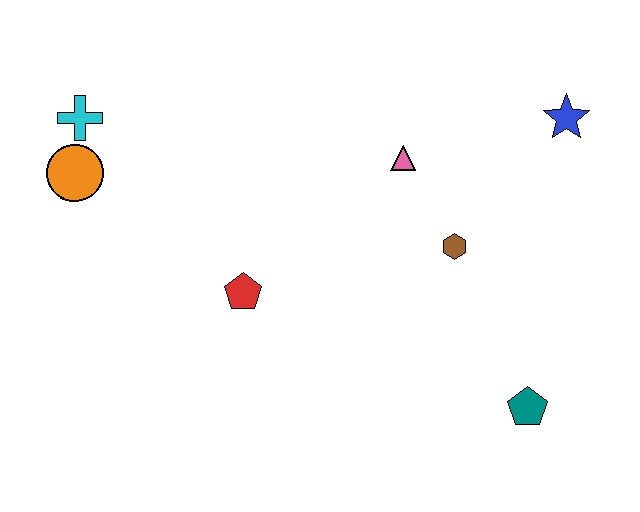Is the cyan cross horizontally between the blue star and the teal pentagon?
No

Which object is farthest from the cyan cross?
The teal pentagon is farthest from the cyan cross.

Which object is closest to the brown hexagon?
The pink triangle is closest to the brown hexagon.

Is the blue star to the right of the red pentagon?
Yes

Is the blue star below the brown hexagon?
No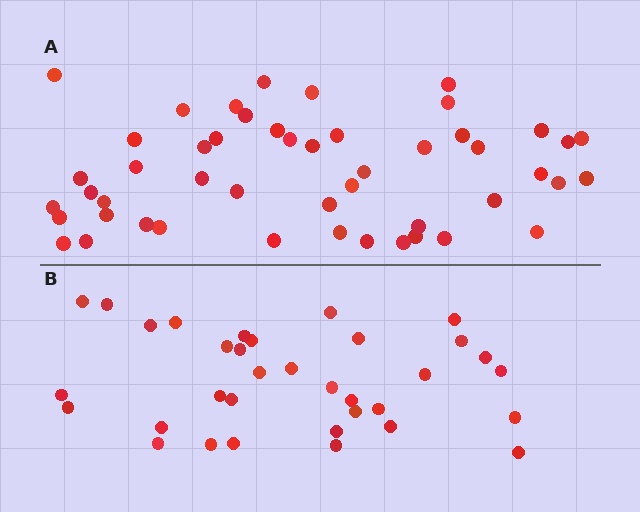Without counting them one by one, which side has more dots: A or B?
Region A (the top region) has more dots.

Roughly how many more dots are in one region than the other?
Region A has approximately 15 more dots than region B.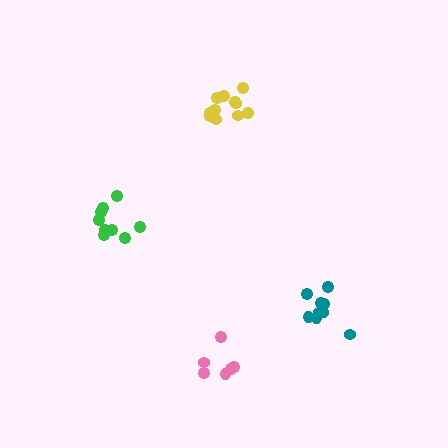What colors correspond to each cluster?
The clusters are colored: teal, yellow, green, pink.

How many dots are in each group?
Group 1: 9 dots, Group 2: 11 dots, Group 3: 9 dots, Group 4: 6 dots (35 total).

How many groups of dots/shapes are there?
There are 4 groups.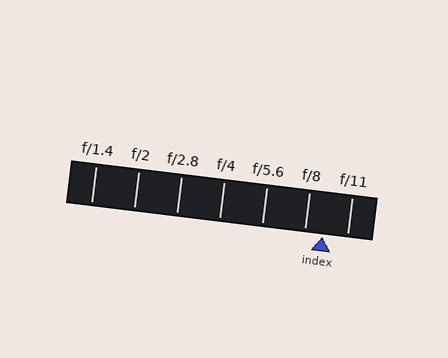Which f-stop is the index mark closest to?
The index mark is closest to f/8.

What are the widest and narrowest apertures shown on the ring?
The widest aperture shown is f/1.4 and the narrowest is f/11.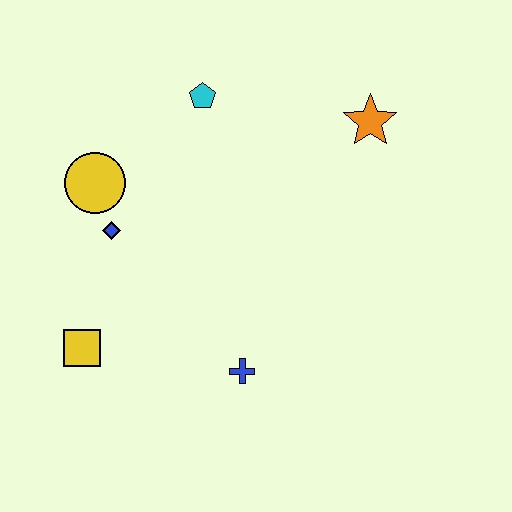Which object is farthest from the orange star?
The yellow square is farthest from the orange star.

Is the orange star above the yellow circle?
Yes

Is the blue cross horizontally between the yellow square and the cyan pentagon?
No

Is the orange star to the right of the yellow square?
Yes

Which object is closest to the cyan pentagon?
The yellow circle is closest to the cyan pentagon.